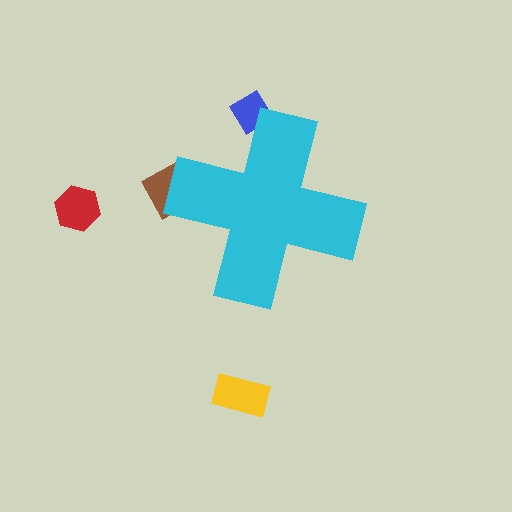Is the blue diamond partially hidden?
Yes, the blue diamond is partially hidden behind the cyan cross.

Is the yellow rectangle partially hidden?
No, the yellow rectangle is fully visible.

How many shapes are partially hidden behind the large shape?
2 shapes are partially hidden.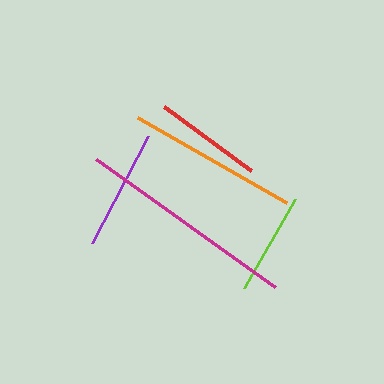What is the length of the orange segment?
The orange segment is approximately 171 pixels long.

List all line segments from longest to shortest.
From longest to shortest: magenta, orange, purple, red, lime.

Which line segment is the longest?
The magenta line is the longest at approximately 220 pixels.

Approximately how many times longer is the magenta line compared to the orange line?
The magenta line is approximately 1.3 times the length of the orange line.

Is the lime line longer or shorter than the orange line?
The orange line is longer than the lime line.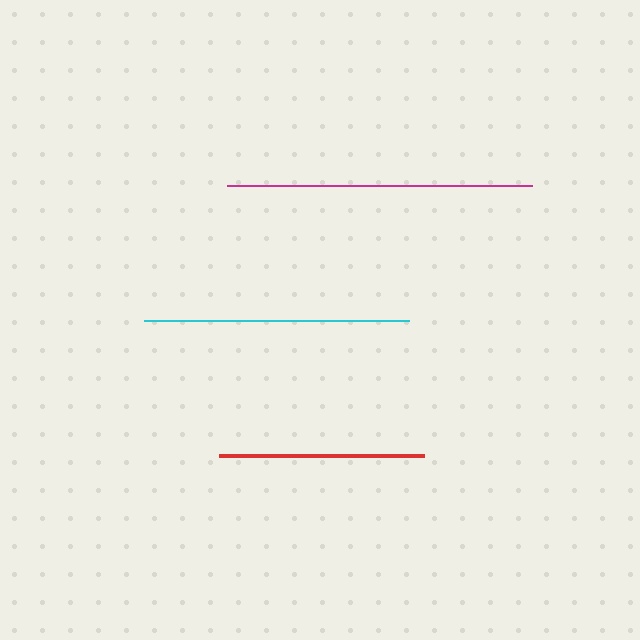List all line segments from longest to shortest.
From longest to shortest: magenta, cyan, red.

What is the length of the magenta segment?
The magenta segment is approximately 305 pixels long.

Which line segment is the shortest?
The red line is the shortest at approximately 205 pixels.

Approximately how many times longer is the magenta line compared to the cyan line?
The magenta line is approximately 1.2 times the length of the cyan line.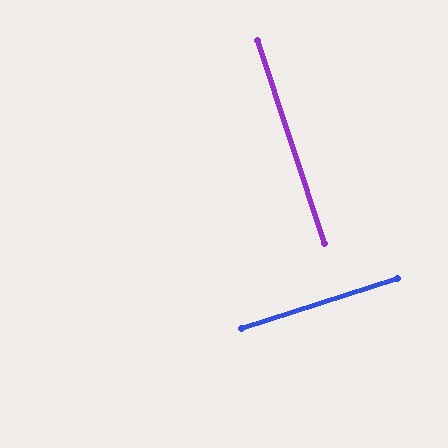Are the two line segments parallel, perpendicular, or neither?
Perpendicular — they meet at approximately 90°.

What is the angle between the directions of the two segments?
Approximately 90 degrees.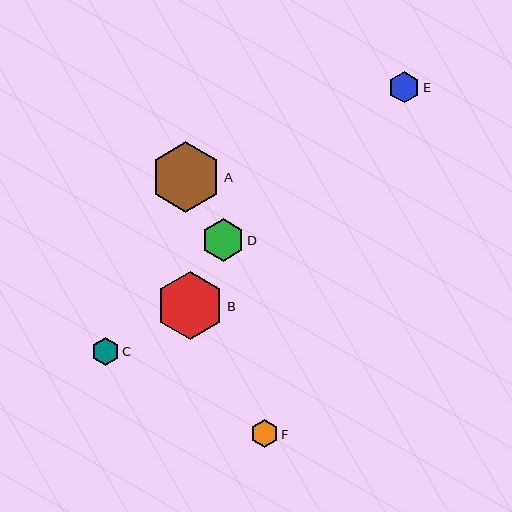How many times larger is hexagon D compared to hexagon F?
Hexagon D is approximately 1.5 times the size of hexagon F.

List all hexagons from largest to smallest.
From largest to smallest: A, B, D, E, F, C.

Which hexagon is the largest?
Hexagon A is the largest with a size of approximately 70 pixels.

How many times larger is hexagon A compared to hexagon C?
Hexagon A is approximately 2.6 times the size of hexagon C.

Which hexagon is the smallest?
Hexagon C is the smallest with a size of approximately 27 pixels.